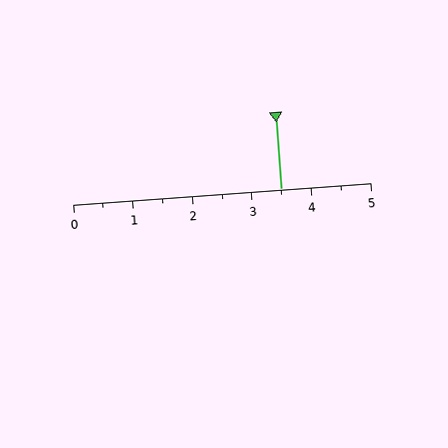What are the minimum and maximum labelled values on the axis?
The axis runs from 0 to 5.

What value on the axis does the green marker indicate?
The marker indicates approximately 3.5.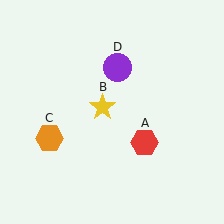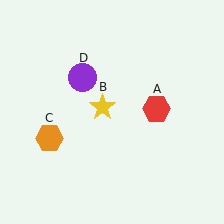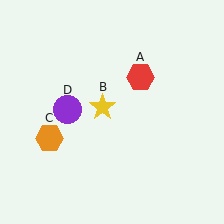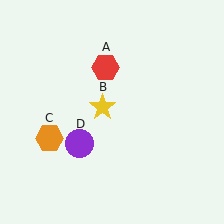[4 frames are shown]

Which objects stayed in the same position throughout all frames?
Yellow star (object B) and orange hexagon (object C) remained stationary.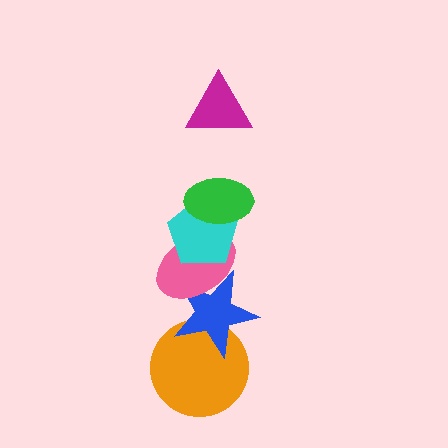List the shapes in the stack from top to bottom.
From top to bottom: the magenta triangle, the green ellipse, the cyan pentagon, the pink ellipse, the blue star, the orange circle.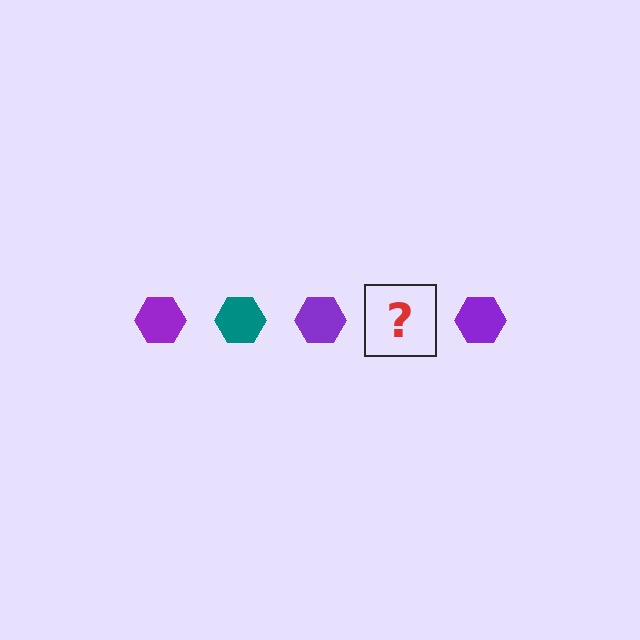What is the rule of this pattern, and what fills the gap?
The rule is that the pattern cycles through purple, teal hexagons. The gap should be filled with a teal hexagon.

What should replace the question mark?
The question mark should be replaced with a teal hexagon.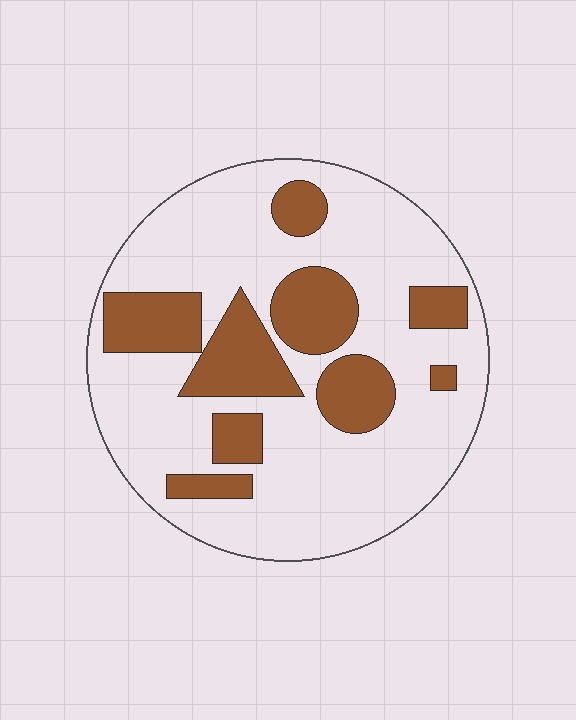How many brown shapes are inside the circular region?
9.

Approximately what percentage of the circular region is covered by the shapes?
Approximately 25%.